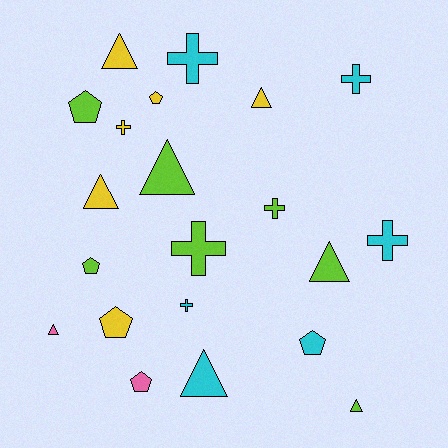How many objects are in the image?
There are 21 objects.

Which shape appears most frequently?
Triangle, with 8 objects.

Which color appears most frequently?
Lime, with 7 objects.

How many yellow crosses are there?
There is 1 yellow cross.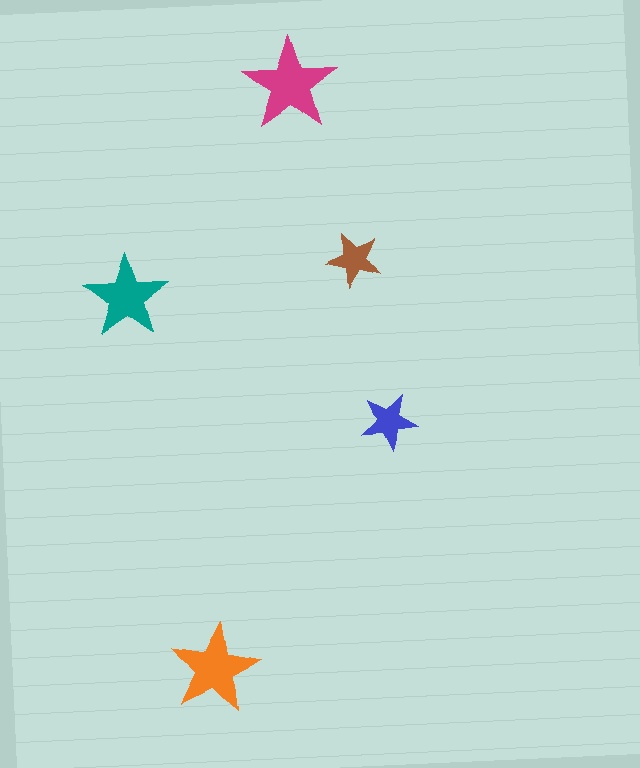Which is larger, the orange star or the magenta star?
The magenta one.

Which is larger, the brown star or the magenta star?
The magenta one.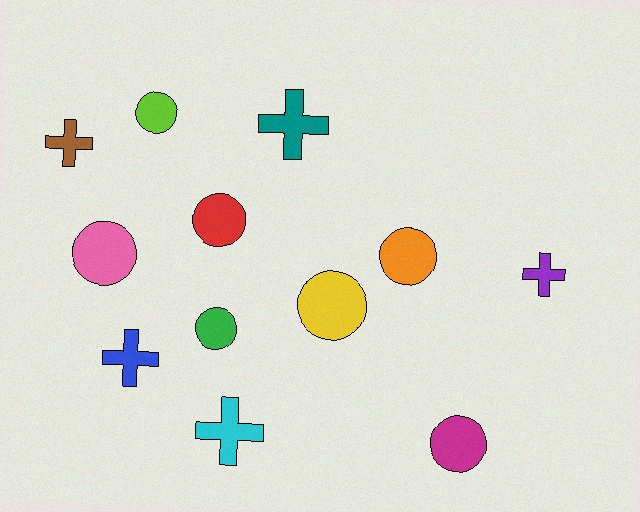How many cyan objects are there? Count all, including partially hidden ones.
There is 1 cyan object.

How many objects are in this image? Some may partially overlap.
There are 12 objects.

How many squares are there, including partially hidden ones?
There are no squares.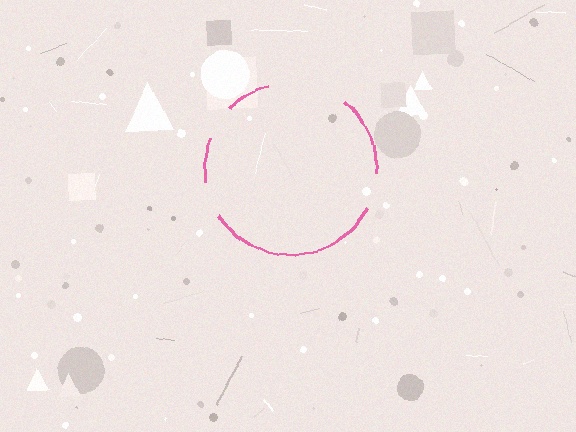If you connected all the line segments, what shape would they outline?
They would outline a circle.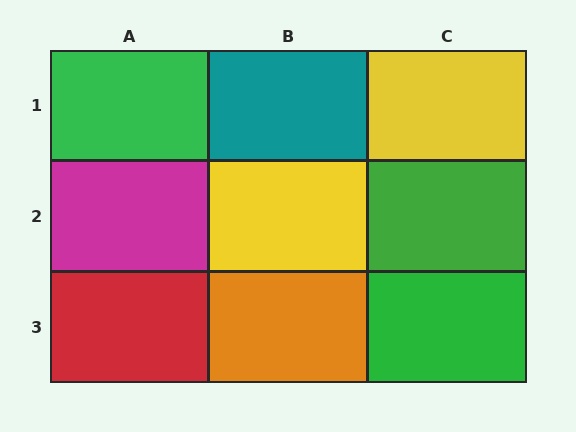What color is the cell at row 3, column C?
Green.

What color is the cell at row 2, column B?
Yellow.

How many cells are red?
1 cell is red.